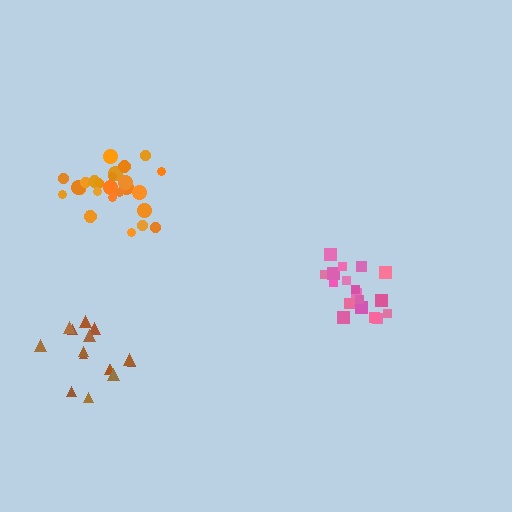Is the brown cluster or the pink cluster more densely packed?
Pink.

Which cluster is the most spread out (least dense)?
Brown.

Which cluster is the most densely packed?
Orange.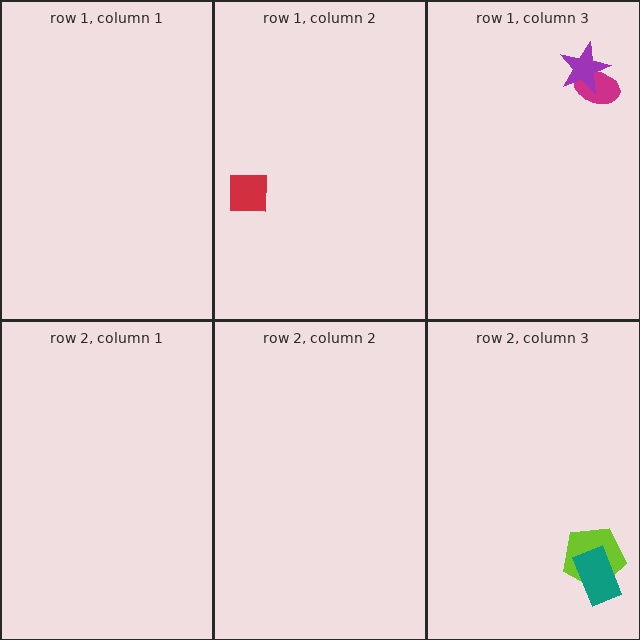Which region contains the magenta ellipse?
The row 1, column 3 region.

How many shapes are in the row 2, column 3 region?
2.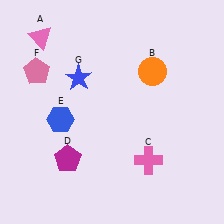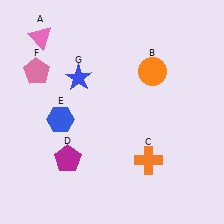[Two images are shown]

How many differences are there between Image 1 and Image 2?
There is 1 difference between the two images.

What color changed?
The cross (C) changed from pink in Image 1 to orange in Image 2.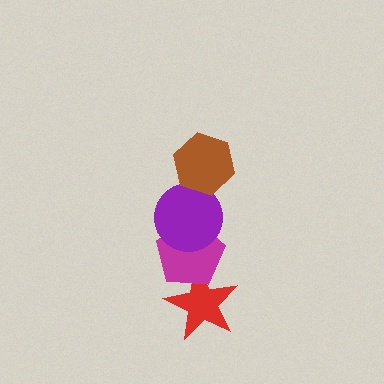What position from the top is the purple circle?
The purple circle is 2nd from the top.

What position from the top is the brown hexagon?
The brown hexagon is 1st from the top.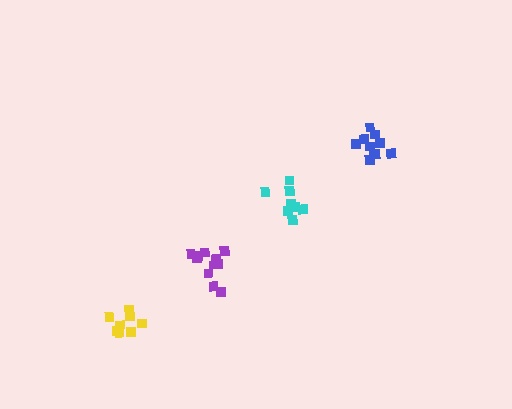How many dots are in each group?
Group 1: 11 dots, Group 2: 11 dots, Group 3: 8 dots, Group 4: 8 dots (38 total).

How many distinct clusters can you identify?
There are 4 distinct clusters.